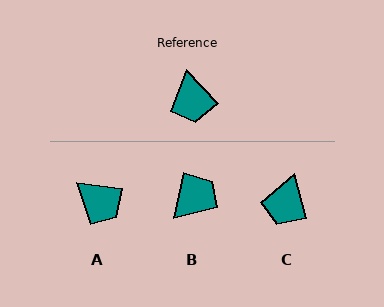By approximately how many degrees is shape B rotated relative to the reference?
Approximately 125 degrees counter-clockwise.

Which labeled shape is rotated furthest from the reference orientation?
B, about 125 degrees away.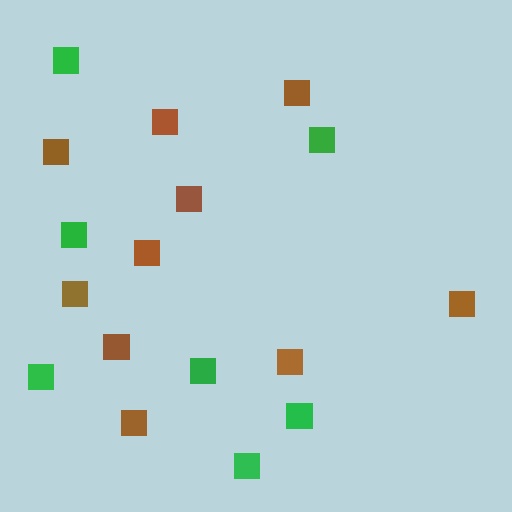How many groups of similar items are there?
There are 2 groups: one group of brown squares (10) and one group of green squares (7).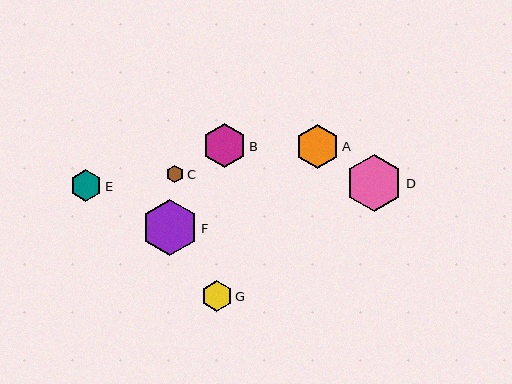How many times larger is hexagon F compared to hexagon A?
Hexagon F is approximately 1.3 times the size of hexagon A.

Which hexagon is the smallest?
Hexagon C is the smallest with a size of approximately 18 pixels.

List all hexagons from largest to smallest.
From largest to smallest: D, F, B, A, E, G, C.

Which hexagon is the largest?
Hexagon D is the largest with a size of approximately 57 pixels.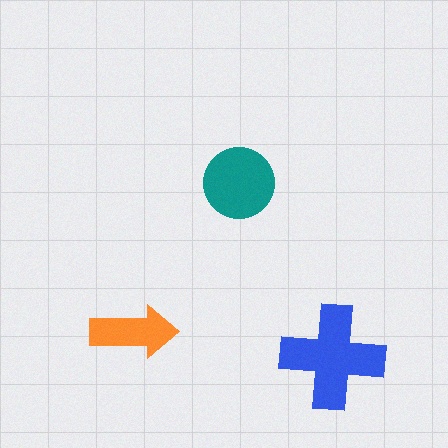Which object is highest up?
The teal circle is topmost.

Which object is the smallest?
The orange arrow.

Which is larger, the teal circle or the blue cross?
The blue cross.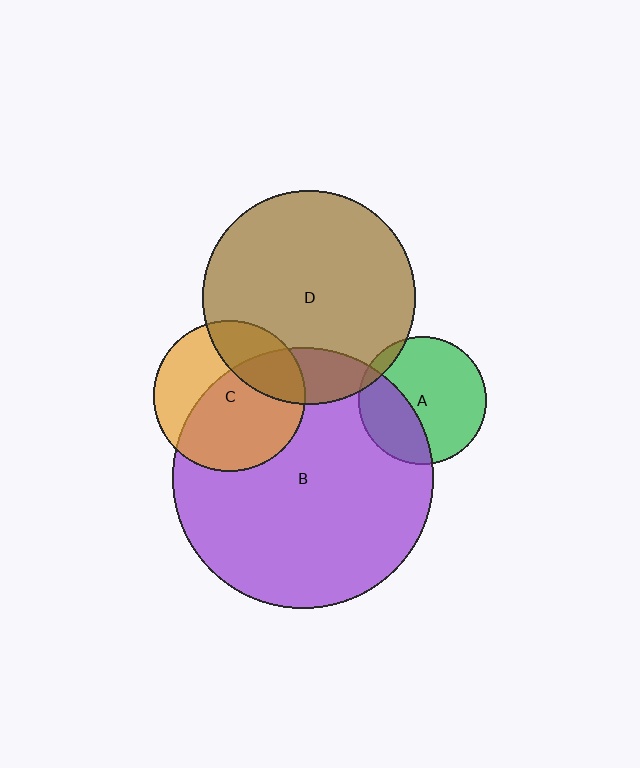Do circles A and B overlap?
Yes.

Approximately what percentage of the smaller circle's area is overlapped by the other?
Approximately 35%.